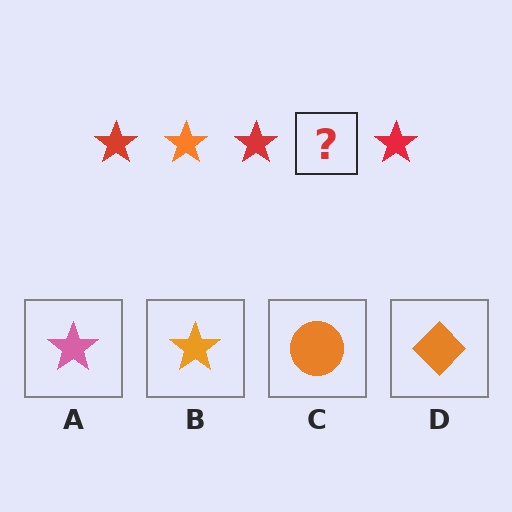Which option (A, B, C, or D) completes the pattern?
B.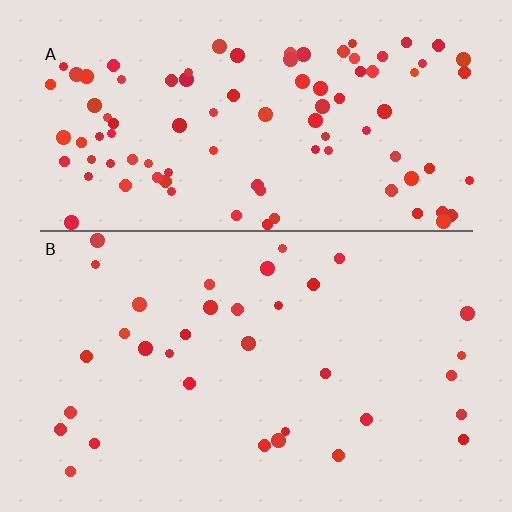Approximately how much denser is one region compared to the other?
Approximately 2.9× — region A over region B.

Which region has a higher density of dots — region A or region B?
A (the top).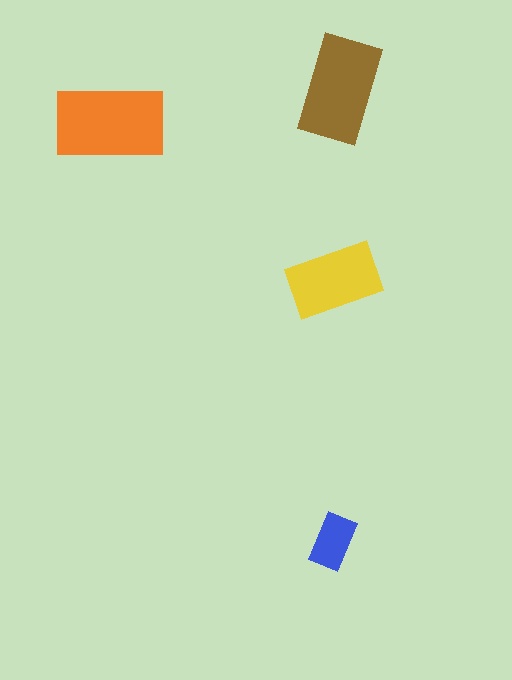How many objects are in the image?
There are 4 objects in the image.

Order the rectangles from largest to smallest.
the orange one, the brown one, the yellow one, the blue one.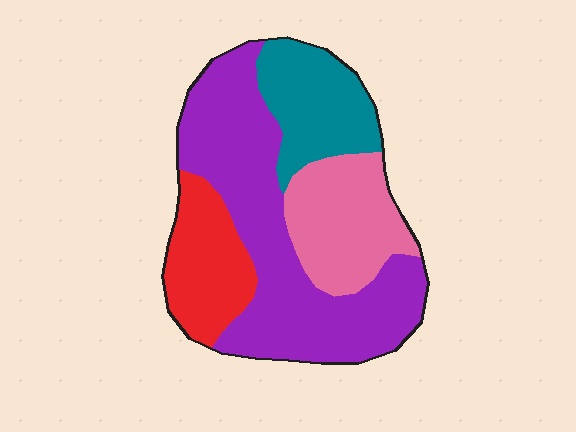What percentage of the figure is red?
Red covers 16% of the figure.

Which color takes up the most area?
Purple, at roughly 45%.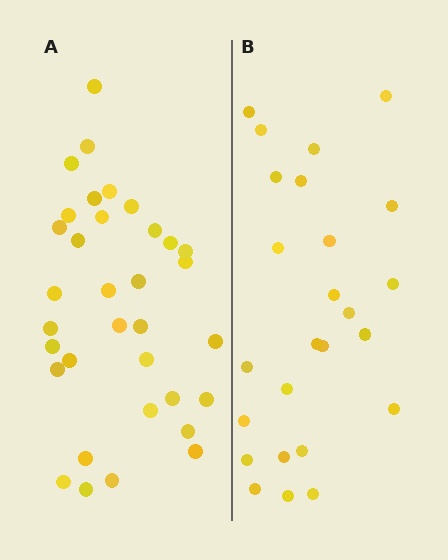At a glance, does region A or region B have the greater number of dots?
Region A (the left region) has more dots.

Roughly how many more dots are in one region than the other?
Region A has roughly 8 or so more dots than region B.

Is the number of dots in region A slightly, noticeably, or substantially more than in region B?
Region A has noticeably more, but not dramatically so. The ratio is roughly 1.4 to 1.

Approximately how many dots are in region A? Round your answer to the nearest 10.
About 30 dots. (The exact count is 34, which rounds to 30.)